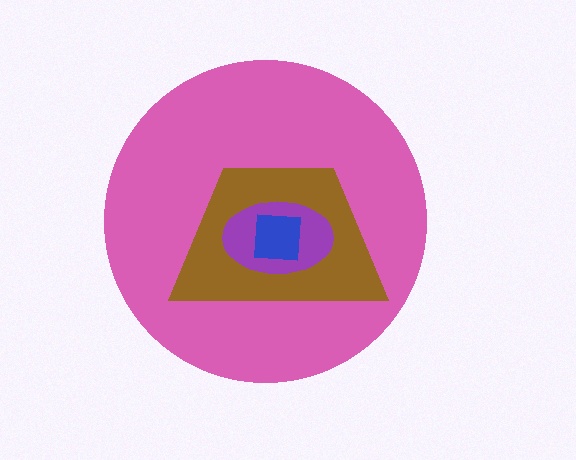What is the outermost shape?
The pink circle.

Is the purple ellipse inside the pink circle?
Yes.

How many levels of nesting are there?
4.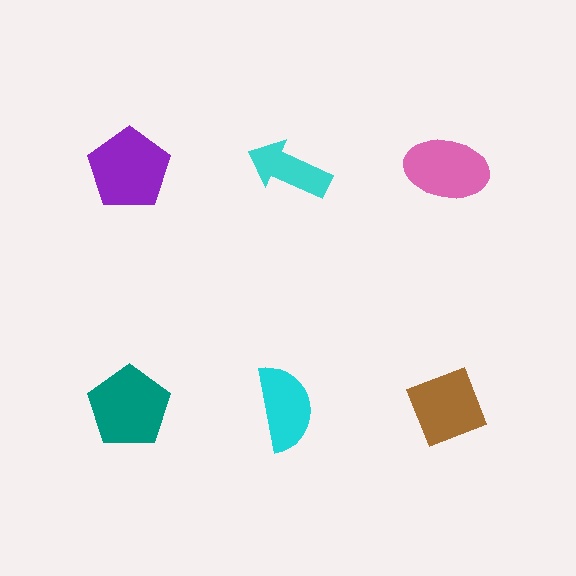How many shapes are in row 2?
3 shapes.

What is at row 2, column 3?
A brown diamond.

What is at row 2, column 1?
A teal pentagon.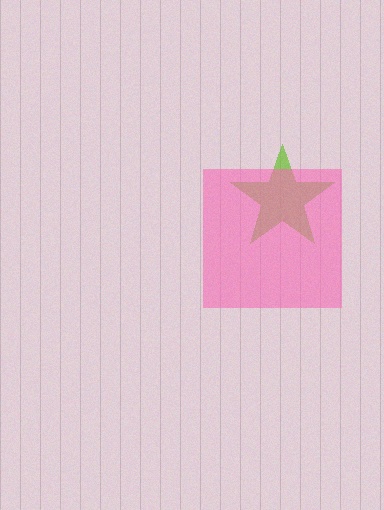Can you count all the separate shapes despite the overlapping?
Yes, there are 2 separate shapes.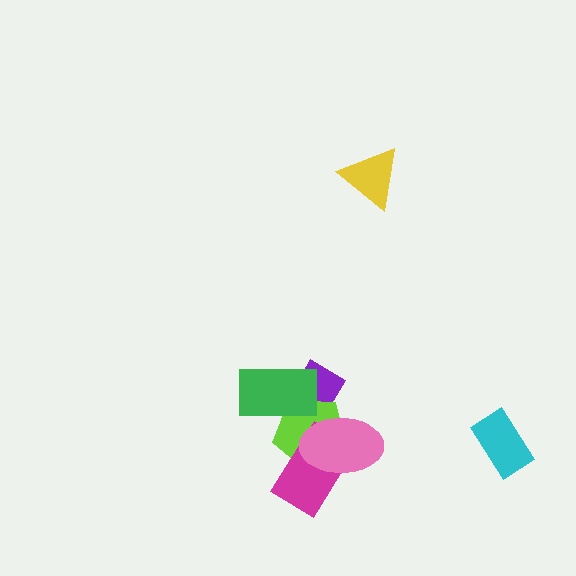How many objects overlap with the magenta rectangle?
2 objects overlap with the magenta rectangle.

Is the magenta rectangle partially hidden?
Yes, it is partially covered by another shape.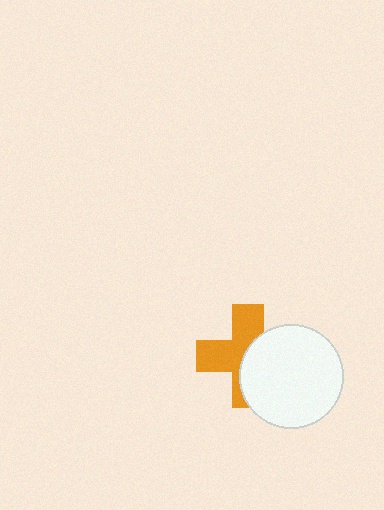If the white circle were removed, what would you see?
You would see the complete orange cross.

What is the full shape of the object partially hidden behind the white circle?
The partially hidden object is an orange cross.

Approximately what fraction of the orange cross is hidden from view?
Roughly 46% of the orange cross is hidden behind the white circle.